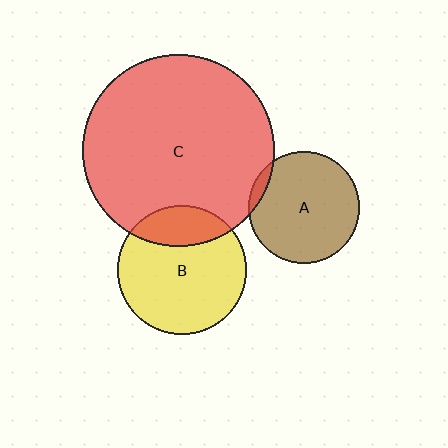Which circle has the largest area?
Circle C (red).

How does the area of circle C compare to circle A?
Approximately 3.0 times.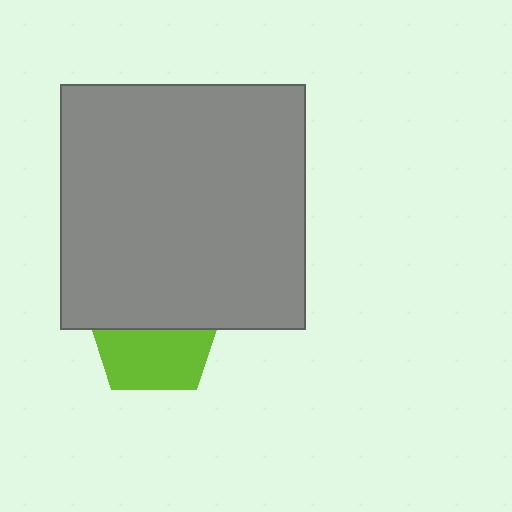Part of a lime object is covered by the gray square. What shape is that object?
It is a pentagon.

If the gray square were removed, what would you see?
You would see the complete lime pentagon.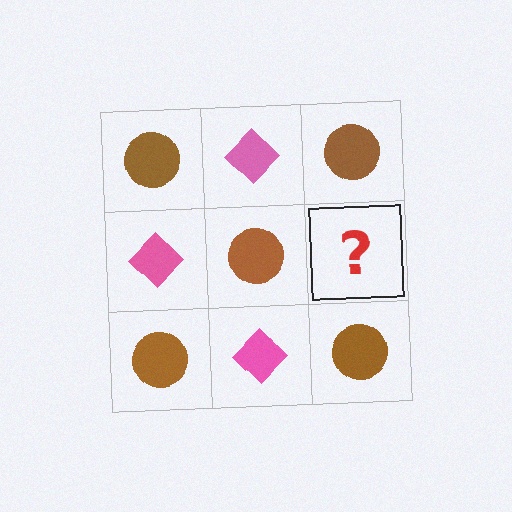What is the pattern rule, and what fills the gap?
The rule is that it alternates brown circle and pink diamond in a checkerboard pattern. The gap should be filled with a pink diamond.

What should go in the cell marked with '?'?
The missing cell should contain a pink diamond.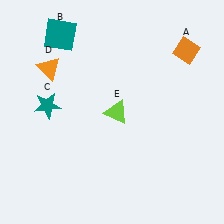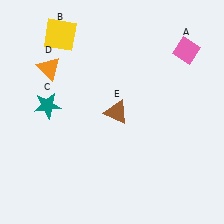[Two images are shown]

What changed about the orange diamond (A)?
In Image 1, A is orange. In Image 2, it changed to pink.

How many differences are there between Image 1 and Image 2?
There are 3 differences between the two images.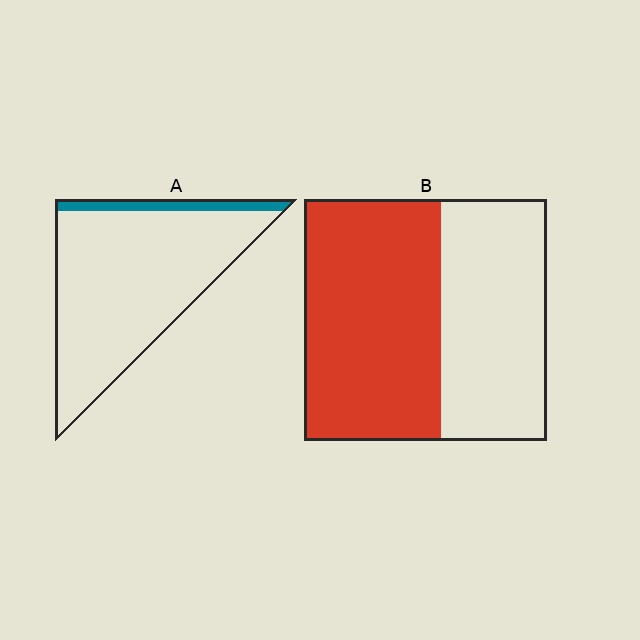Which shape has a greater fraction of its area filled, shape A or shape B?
Shape B.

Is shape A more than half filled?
No.